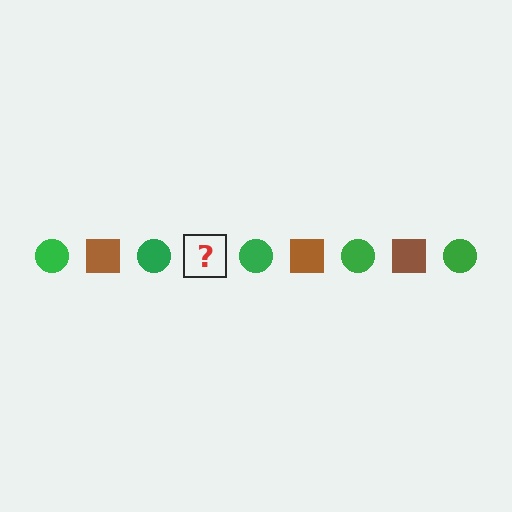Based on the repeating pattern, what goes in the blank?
The blank should be a brown square.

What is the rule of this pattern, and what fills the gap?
The rule is that the pattern alternates between green circle and brown square. The gap should be filled with a brown square.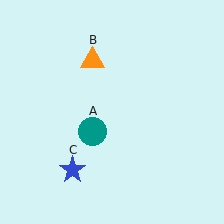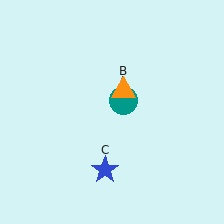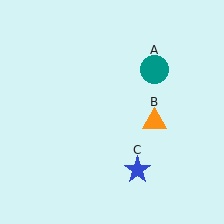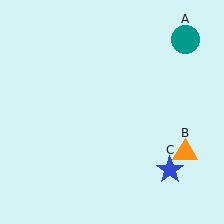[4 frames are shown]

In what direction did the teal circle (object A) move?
The teal circle (object A) moved up and to the right.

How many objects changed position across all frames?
3 objects changed position: teal circle (object A), orange triangle (object B), blue star (object C).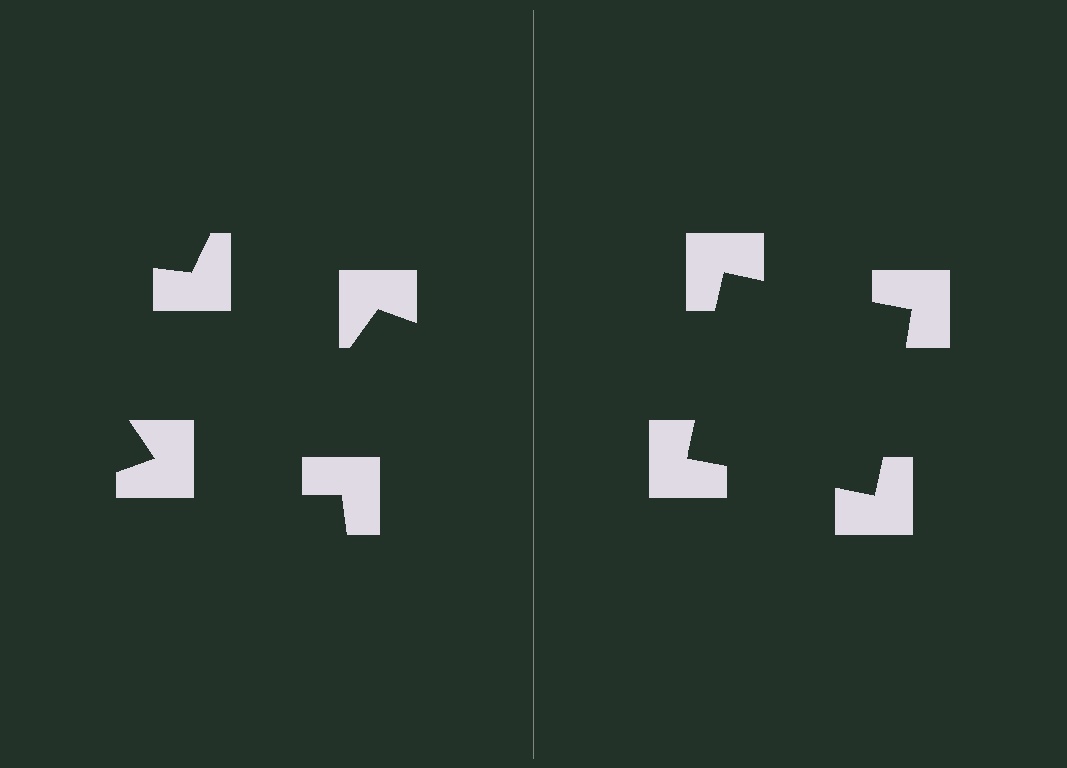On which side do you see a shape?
An illusory square appears on the right side. On the left side the wedge cuts are rotated, so no coherent shape forms.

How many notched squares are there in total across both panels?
8 — 4 on each side.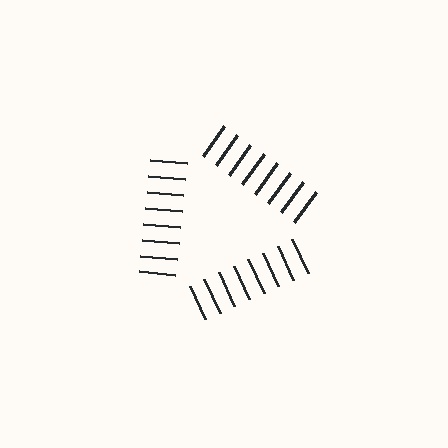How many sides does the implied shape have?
3 sides — the line-ends trace a triangle.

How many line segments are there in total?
24 — 8 along each of the 3 edges.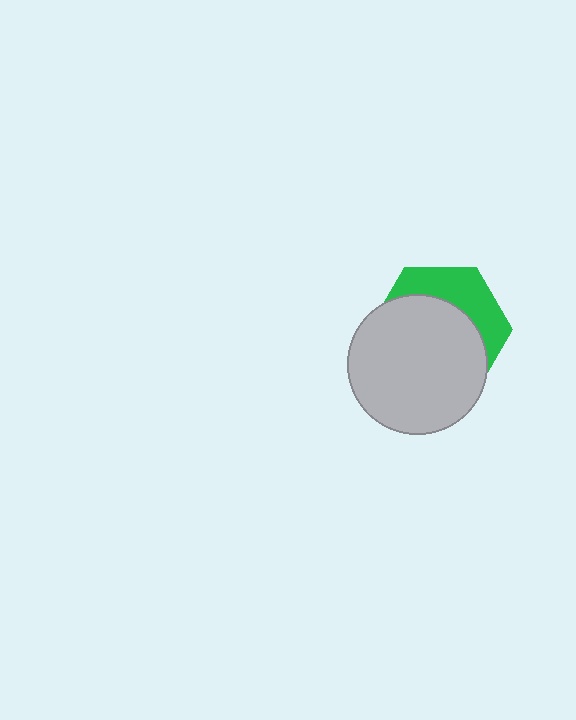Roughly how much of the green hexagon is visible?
A small part of it is visible (roughly 34%).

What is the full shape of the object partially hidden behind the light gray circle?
The partially hidden object is a green hexagon.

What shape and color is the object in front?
The object in front is a light gray circle.